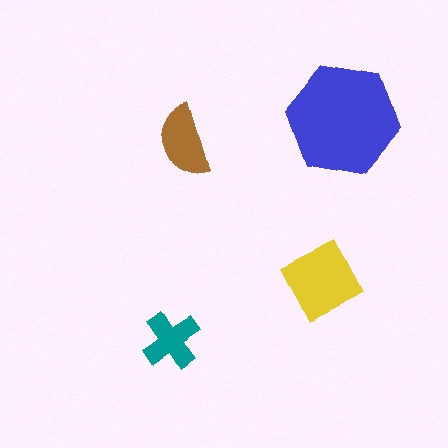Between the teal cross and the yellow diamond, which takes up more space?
The yellow diamond.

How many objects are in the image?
There are 4 objects in the image.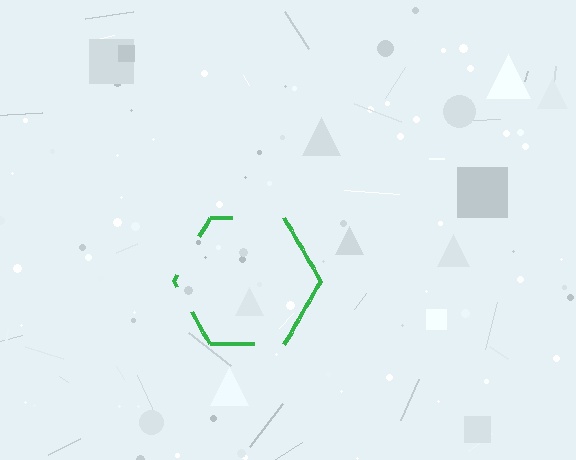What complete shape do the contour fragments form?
The contour fragments form a hexagon.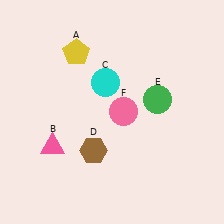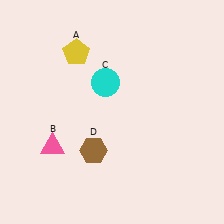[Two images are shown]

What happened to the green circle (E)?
The green circle (E) was removed in Image 2. It was in the top-right area of Image 1.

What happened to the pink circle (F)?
The pink circle (F) was removed in Image 2. It was in the top-right area of Image 1.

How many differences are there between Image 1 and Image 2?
There are 2 differences between the two images.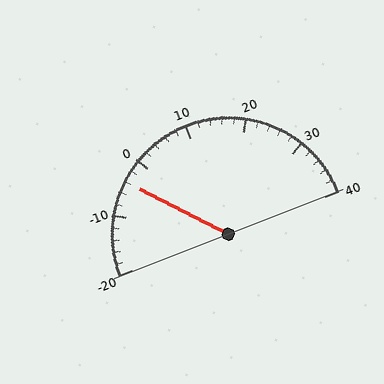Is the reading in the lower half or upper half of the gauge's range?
The reading is in the lower half of the range (-20 to 40).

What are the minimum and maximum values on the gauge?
The gauge ranges from -20 to 40.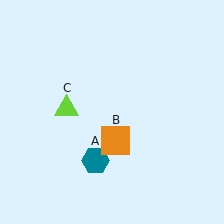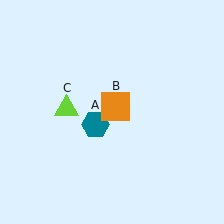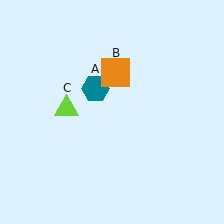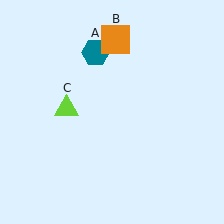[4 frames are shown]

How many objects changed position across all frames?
2 objects changed position: teal hexagon (object A), orange square (object B).